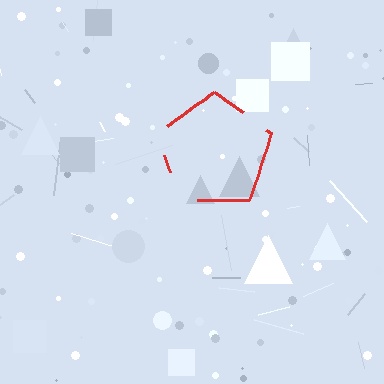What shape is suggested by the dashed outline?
The dashed outline suggests a pentagon.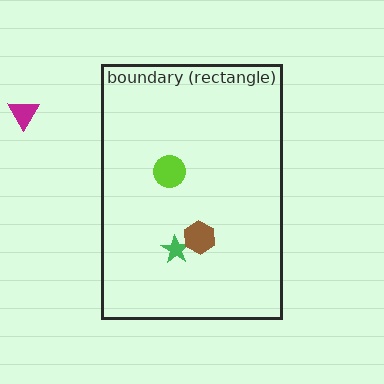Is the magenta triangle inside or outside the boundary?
Outside.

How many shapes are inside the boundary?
3 inside, 1 outside.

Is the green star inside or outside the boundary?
Inside.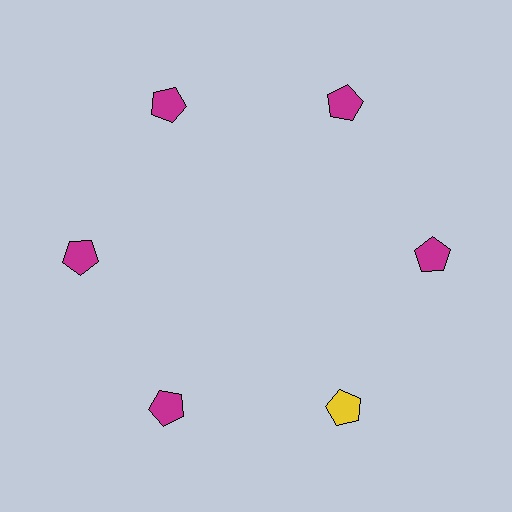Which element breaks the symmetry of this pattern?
The yellow pentagon at roughly the 5 o'clock position breaks the symmetry. All other shapes are magenta pentagons.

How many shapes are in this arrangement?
There are 6 shapes arranged in a ring pattern.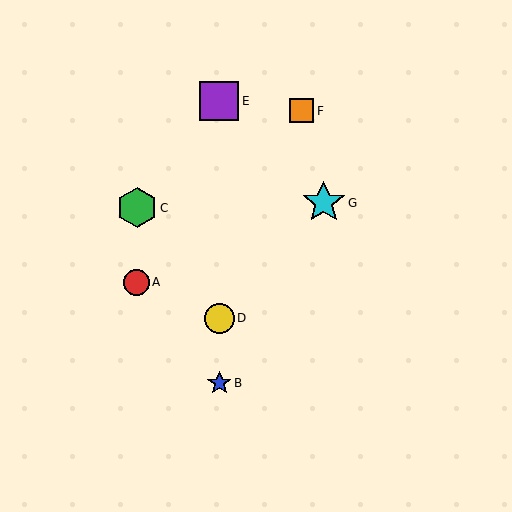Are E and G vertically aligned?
No, E is at x≈219 and G is at x≈324.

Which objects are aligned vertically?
Objects B, D, E are aligned vertically.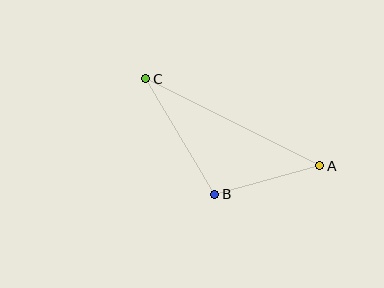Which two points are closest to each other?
Points A and B are closest to each other.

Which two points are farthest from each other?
Points A and C are farthest from each other.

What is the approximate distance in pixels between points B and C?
The distance between B and C is approximately 134 pixels.